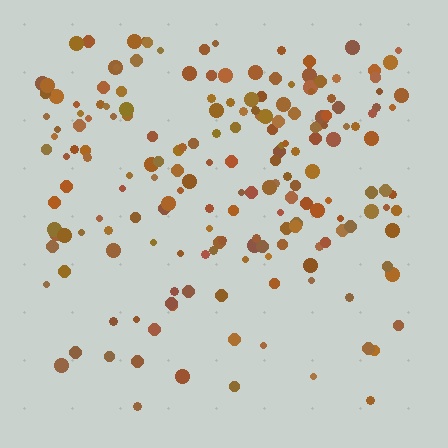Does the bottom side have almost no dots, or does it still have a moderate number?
Still a moderate number, just noticeably fewer than the top.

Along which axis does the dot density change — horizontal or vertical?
Vertical.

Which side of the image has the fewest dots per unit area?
The bottom.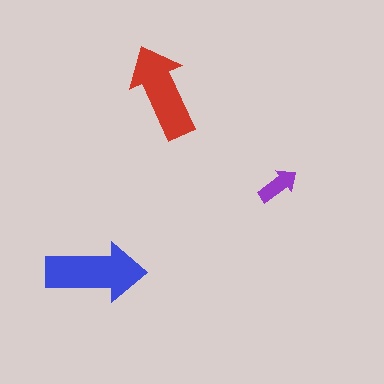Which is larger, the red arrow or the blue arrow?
The blue one.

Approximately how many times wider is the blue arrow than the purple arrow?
About 2.5 times wider.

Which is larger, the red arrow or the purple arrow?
The red one.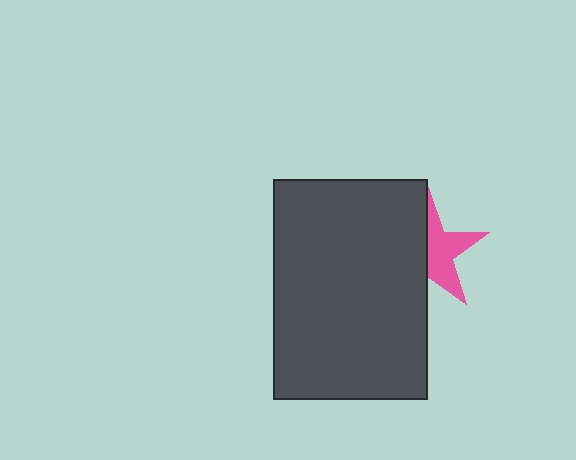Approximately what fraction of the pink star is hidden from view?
Roughly 49% of the pink star is hidden behind the dark gray rectangle.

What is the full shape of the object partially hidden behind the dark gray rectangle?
The partially hidden object is a pink star.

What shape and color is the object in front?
The object in front is a dark gray rectangle.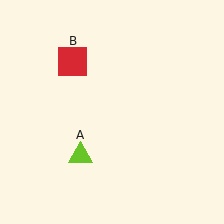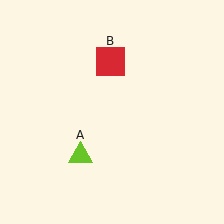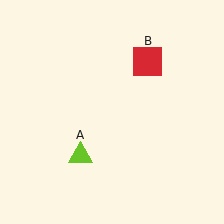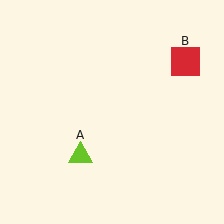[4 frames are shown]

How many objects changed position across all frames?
1 object changed position: red square (object B).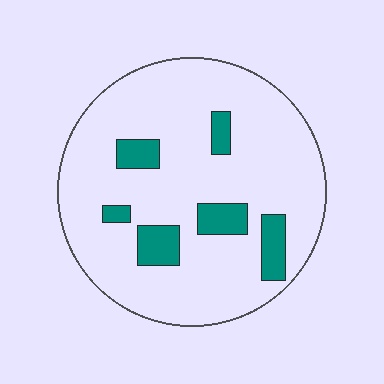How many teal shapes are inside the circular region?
6.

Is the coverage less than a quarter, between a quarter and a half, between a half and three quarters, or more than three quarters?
Less than a quarter.